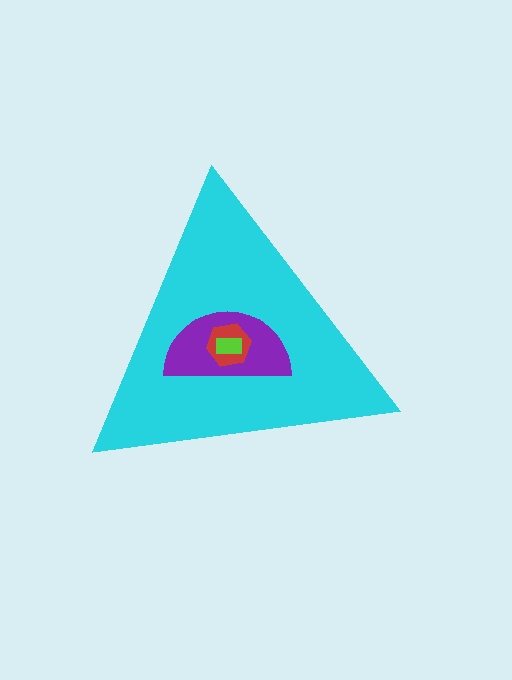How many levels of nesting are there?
4.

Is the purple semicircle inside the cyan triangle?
Yes.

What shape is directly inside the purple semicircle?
The red hexagon.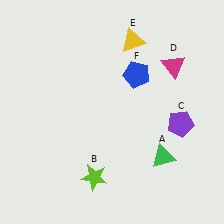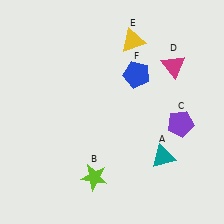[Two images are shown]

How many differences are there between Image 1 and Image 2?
There is 1 difference between the two images.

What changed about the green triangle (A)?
In Image 1, A is green. In Image 2, it changed to teal.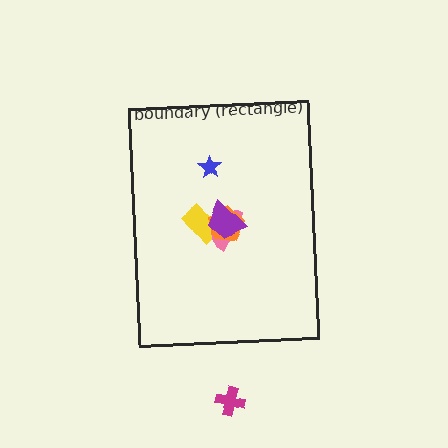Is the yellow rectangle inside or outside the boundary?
Inside.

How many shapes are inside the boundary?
6 inside, 1 outside.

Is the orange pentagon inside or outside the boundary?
Inside.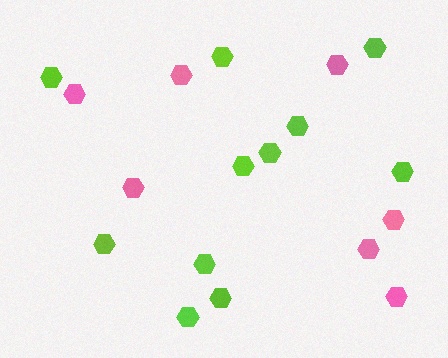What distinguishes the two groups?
There are 2 groups: one group of lime hexagons (11) and one group of pink hexagons (7).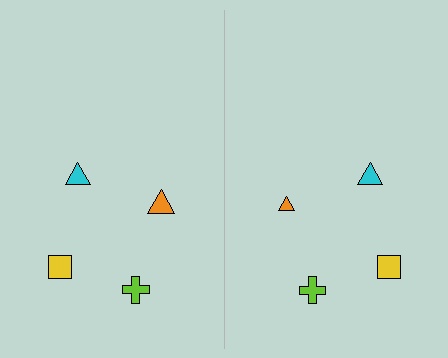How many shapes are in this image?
There are 8 shapes in this image.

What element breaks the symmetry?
The orange triangle on the right side has a different size than its mirror counterpart.